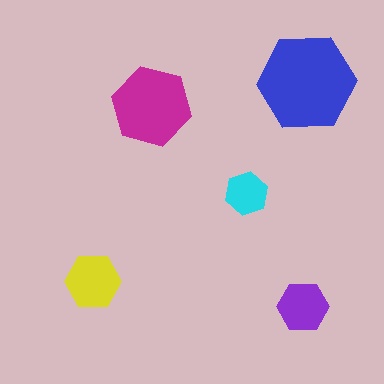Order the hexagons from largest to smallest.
the blue one, the magenta one, the yellow one, the purple one, the cyan one.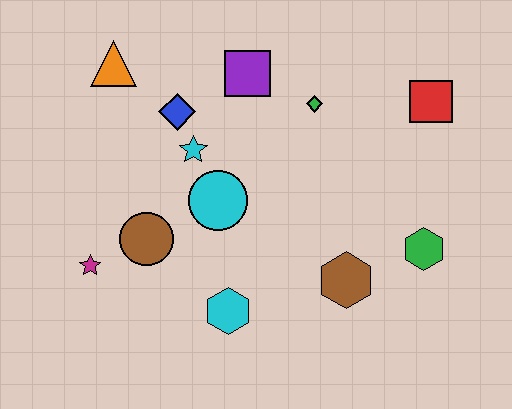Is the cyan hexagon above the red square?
No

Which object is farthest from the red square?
The magenta star is farthest from the red square.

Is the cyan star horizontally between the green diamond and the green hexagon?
No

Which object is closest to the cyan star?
The blue diamond is closest to the cyan star.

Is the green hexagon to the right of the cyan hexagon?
Yes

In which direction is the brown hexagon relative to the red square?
The brown hexagon is below the red square.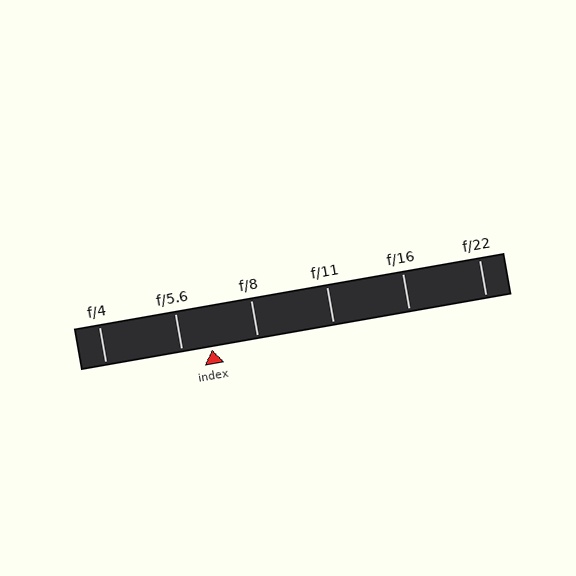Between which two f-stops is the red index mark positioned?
The index mark is between f/5.6 and f/8.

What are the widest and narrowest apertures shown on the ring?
The widest aperture shown is f/4 and the narrowest is f/22.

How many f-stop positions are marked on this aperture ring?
There are 6 f-stop positions marked.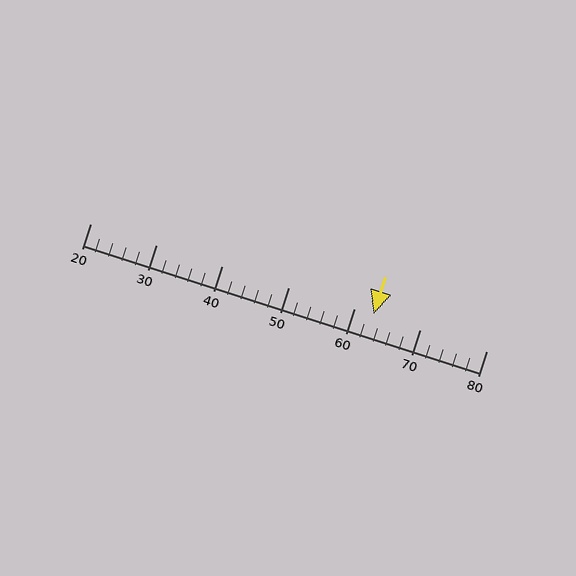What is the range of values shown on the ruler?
The ruler shows values from 20 to 80.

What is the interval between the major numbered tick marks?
The major tick marks are spaced 10 units apart.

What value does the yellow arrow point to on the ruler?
The yellow arrow points to approximately 63.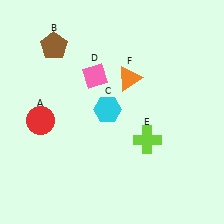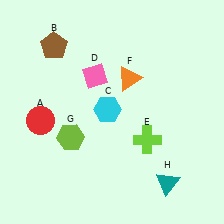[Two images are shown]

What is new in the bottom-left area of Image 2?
A lime hexagon (G) was added in the bottom-left area of Image 2.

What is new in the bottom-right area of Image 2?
A teal triangle (H) was added in the bottom-right area of Image 2.